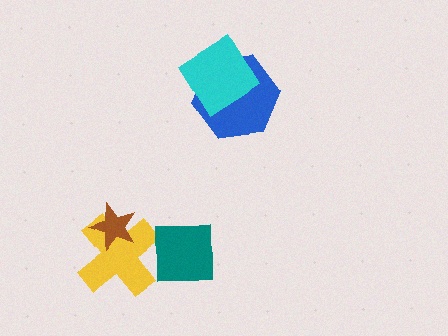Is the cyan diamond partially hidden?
No, no other shape covers it.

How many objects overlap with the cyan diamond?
1 object overlaps with the cyan diamond.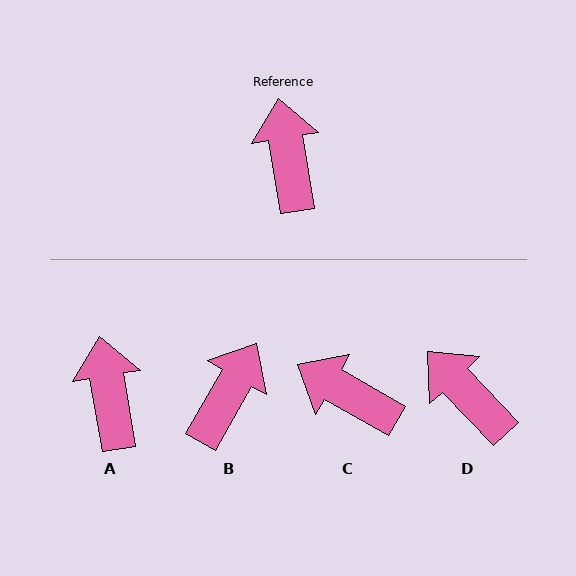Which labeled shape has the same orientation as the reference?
A.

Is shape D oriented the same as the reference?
No, it is off by about 34 degrees.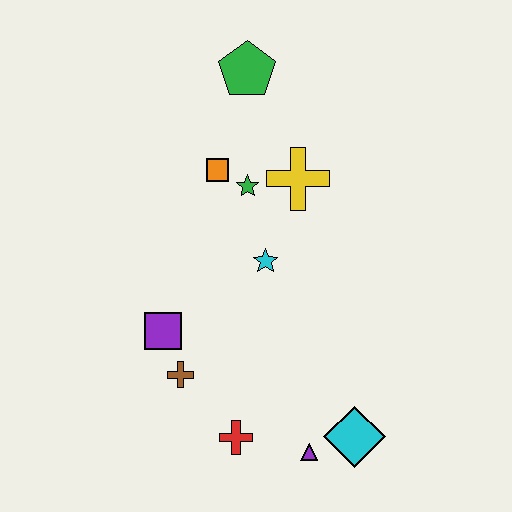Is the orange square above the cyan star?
Yes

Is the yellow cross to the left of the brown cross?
No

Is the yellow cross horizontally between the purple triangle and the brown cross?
Yes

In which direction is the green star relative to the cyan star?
The green star is above the cyan star.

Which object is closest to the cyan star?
The green star is closest to the cyan star.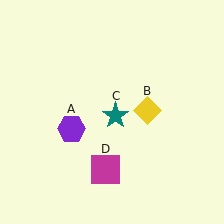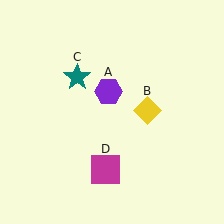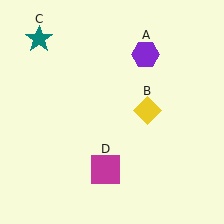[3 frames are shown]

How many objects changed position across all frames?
2 objects changed position: purple hexagon (object A), teal star (object C).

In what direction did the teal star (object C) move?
The teal star (object C) moved up and to the left.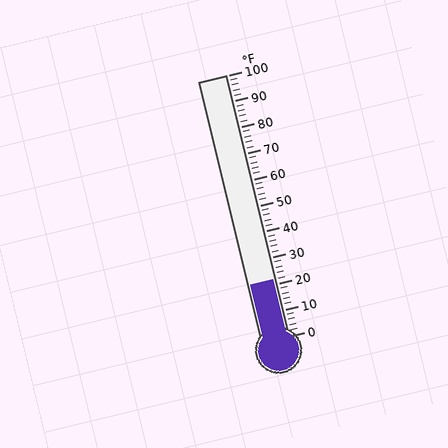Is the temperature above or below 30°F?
The temperature is below 30°F.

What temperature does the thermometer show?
The thermometer shows approximately 22°F.